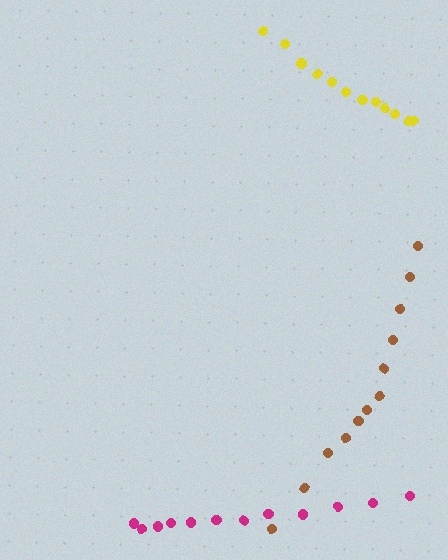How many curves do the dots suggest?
There are 3 distinct paths.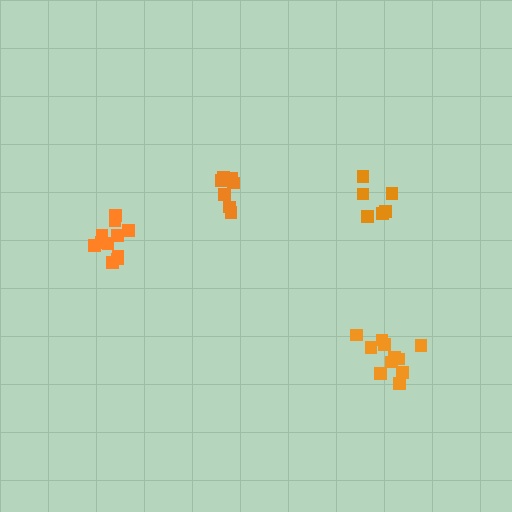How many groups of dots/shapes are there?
There are 4 groups.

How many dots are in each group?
Group 1: 6 dots, Group 2: 11 dots, Group 3: 7 dots, Group 4: 11 dots (35 total).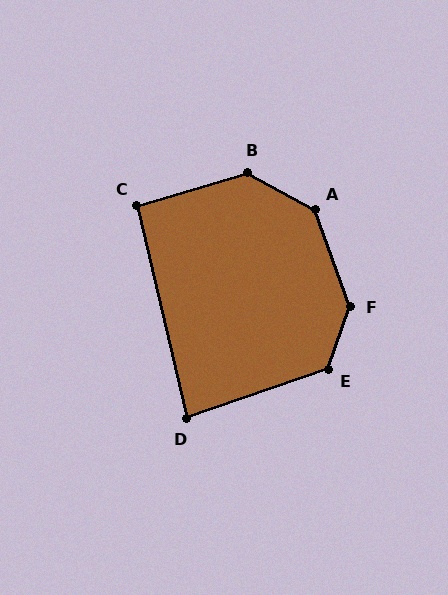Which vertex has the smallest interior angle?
D, at approximately 84 degrees.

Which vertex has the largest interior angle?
F, at approximately 141 degrees.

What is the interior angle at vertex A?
Approximately 138 degrees (obtuse).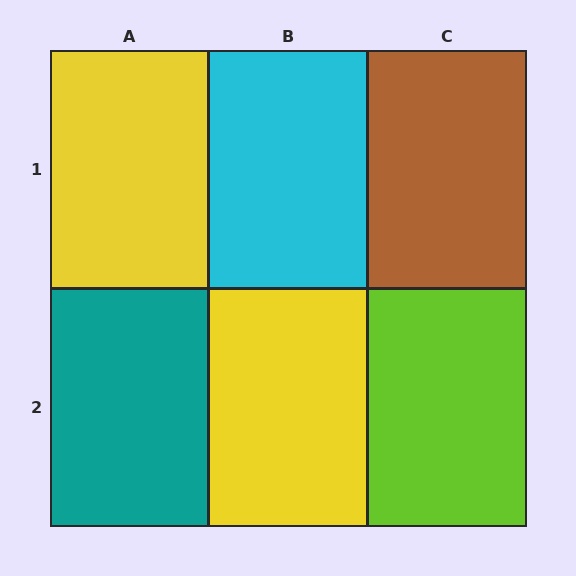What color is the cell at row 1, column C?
Brown.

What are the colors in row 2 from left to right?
Teal, yellow, lime.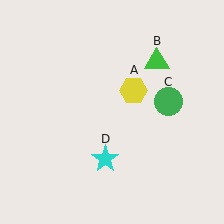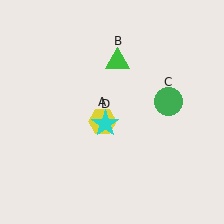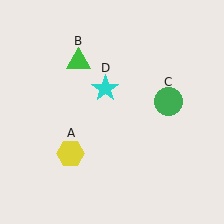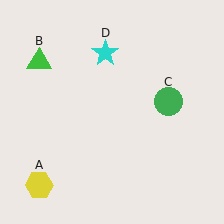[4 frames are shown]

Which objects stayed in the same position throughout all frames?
Green circle (object C) remained stationary.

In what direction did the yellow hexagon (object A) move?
The yellow hexagon (object A) moved down and to the left.